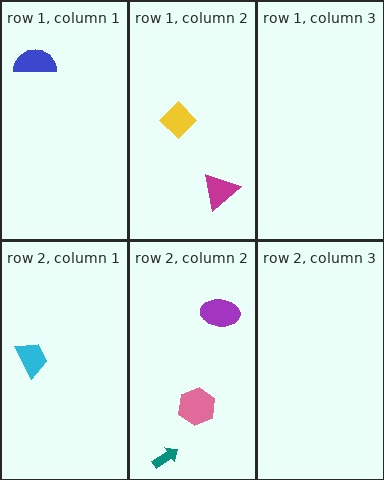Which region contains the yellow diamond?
The row 1, column 2 region.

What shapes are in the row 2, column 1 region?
The cyan trapezoid.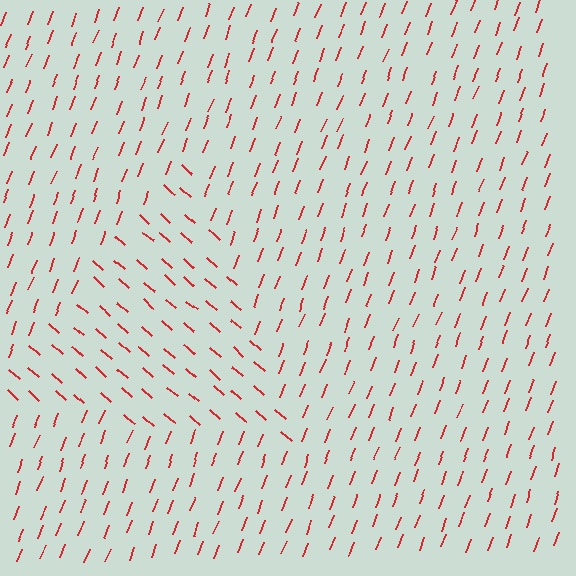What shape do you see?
I see a triangle.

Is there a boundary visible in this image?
Yes, there is a texture boundary formed by a change in line orientation.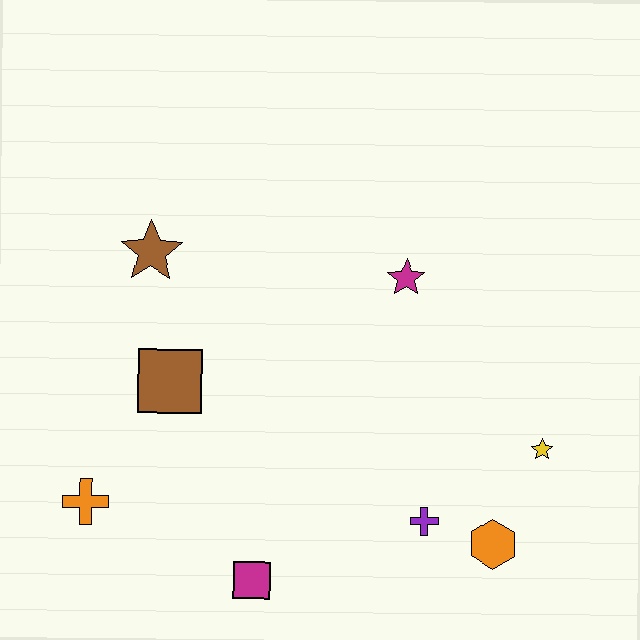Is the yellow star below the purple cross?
No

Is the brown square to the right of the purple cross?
No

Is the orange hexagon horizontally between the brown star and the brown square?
No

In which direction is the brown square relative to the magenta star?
The brown square is to the left of the magenta star.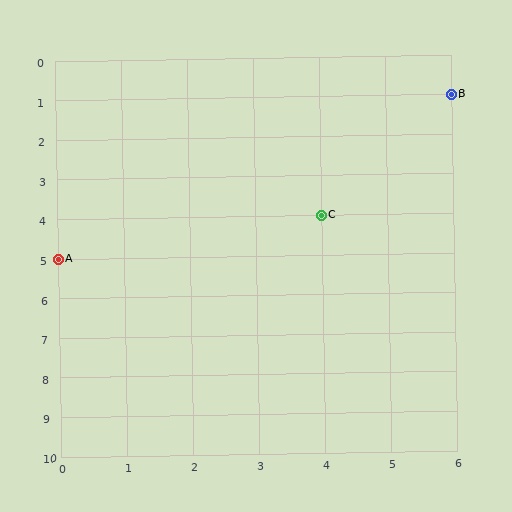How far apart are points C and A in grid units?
Points C and A are 4 columns and 1 row apart (about 4.1 grid units diagonally).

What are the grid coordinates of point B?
Point B is at grid coordinates (6, 1).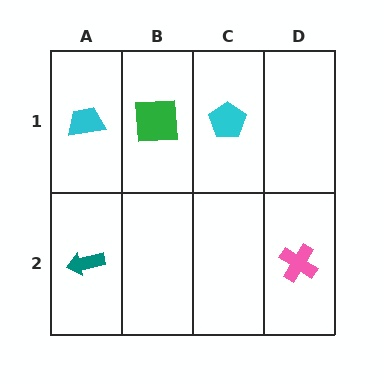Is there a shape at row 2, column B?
No, that cell is empty.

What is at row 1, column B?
A green square.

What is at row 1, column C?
A cyan pentagon.